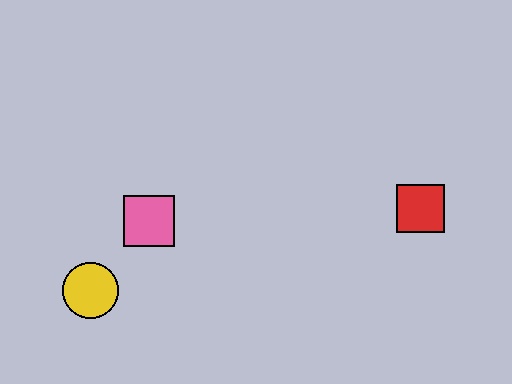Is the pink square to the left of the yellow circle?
No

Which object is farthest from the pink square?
The red square is farthest from the pink square.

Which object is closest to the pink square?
The yellow circle is closest to the pink square.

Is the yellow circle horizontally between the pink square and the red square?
No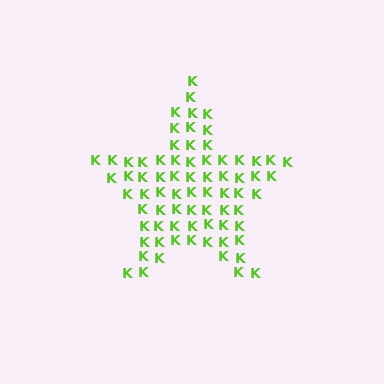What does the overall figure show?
The overall figure shows a star.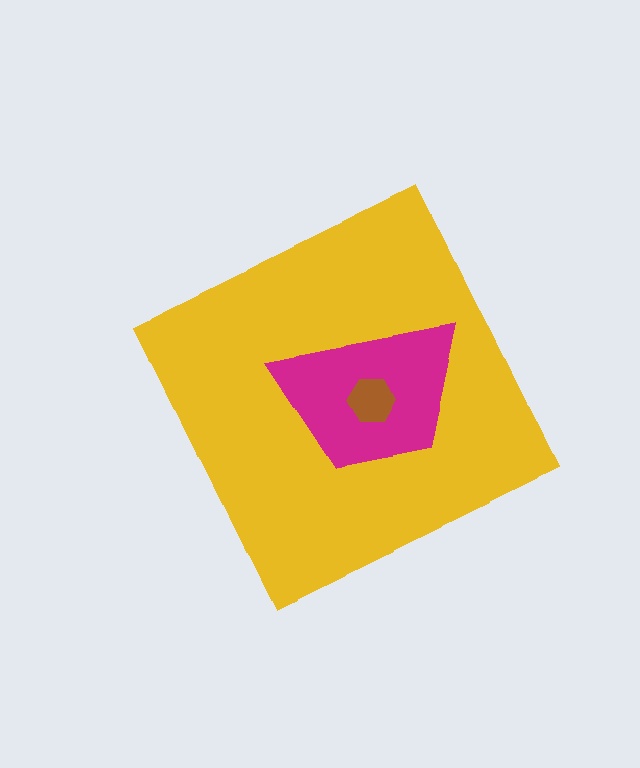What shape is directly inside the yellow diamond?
The magenta trapezoid.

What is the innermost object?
The brown hexagon.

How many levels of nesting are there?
3.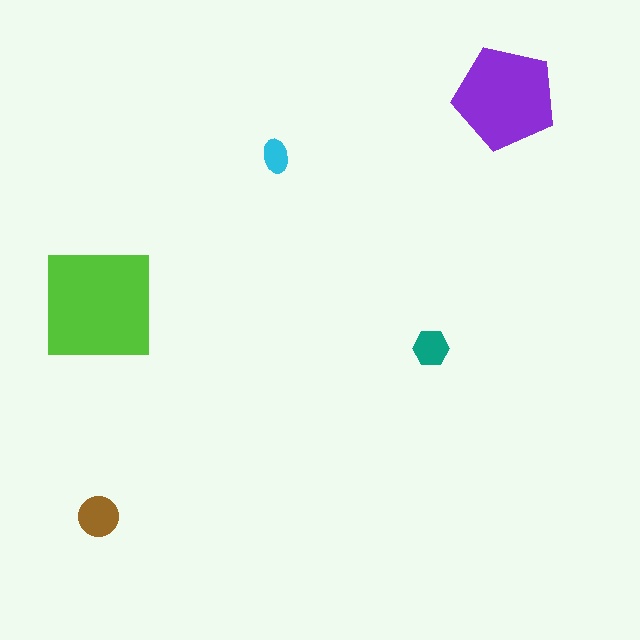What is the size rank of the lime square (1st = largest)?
1st.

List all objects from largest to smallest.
The lime square, the purple pentagon, the brown circle, the teal hexagon, the cyan ellipse.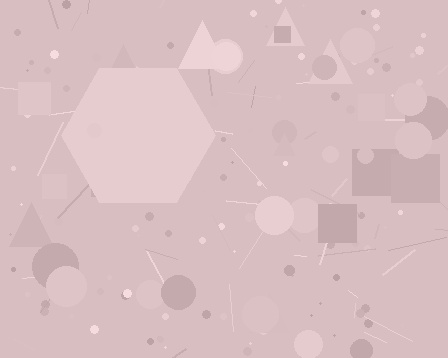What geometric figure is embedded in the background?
A hexagon is embedded in the background.